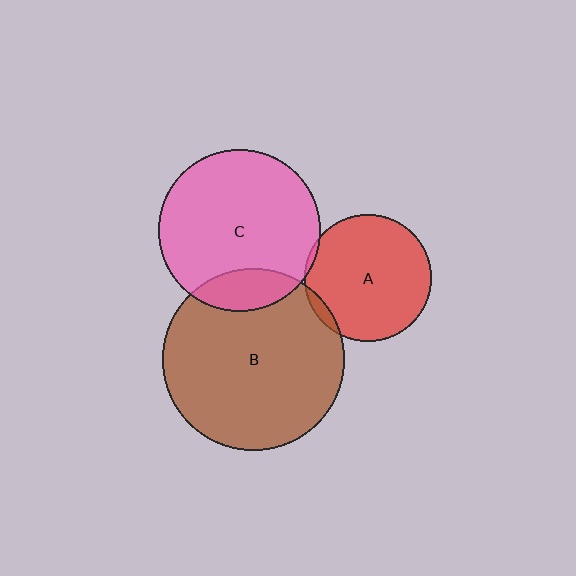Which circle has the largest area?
Circle B (brown).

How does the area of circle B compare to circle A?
Approximately 2.0 times.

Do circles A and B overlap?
Yes.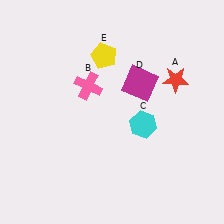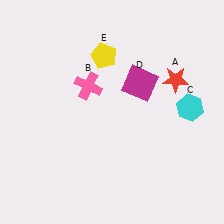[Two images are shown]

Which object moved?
The cyan hexagon (C) moved right.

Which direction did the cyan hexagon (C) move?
The cyan hexagon (C) moved right.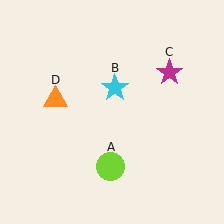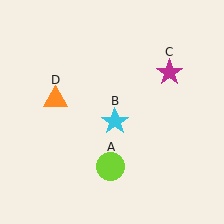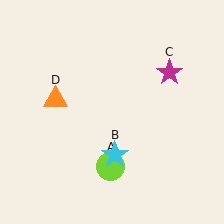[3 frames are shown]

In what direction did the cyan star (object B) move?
The cyan star (object B) moved down.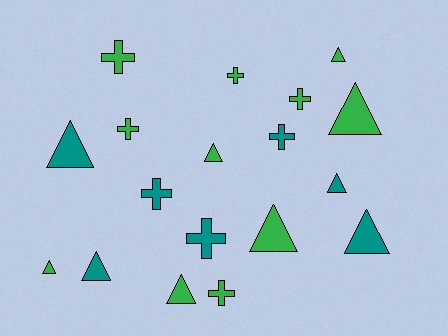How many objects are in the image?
There are 18 objects.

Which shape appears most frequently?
Triangle, with 10 objects.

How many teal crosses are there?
There are 3 teal crosses.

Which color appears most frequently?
Green, with 11 objects.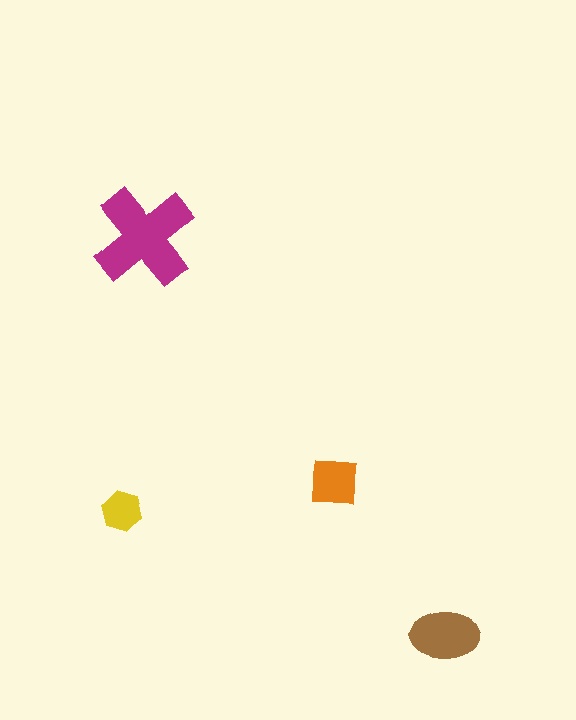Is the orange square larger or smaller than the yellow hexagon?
Larger.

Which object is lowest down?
The brown ellipse is bottommost.